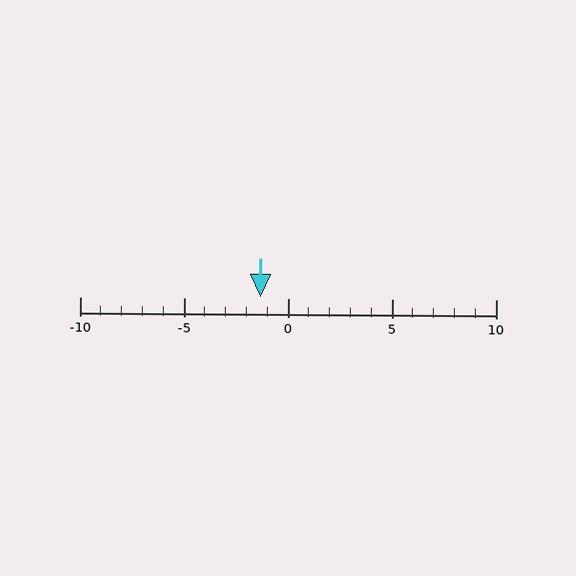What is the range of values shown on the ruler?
The ruler shows values from -10 to 10.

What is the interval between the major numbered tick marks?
The major tick marks are spaced 5 units apart.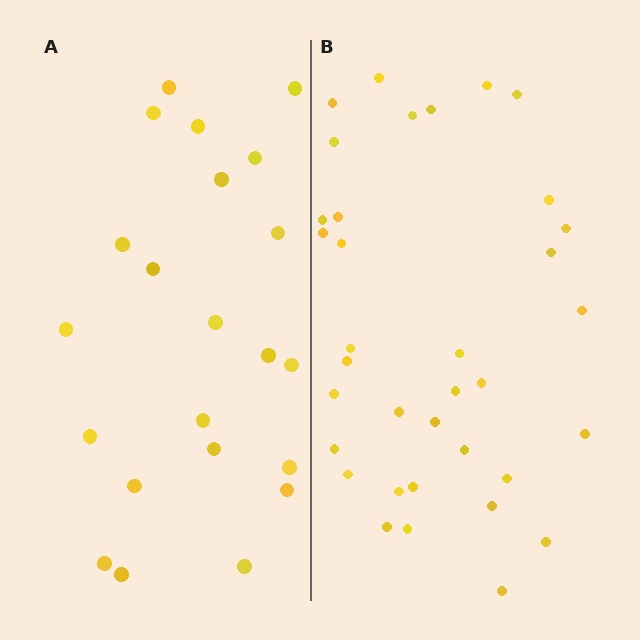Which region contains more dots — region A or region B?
Region B (the right region) has more dots.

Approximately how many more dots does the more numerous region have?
Region B has approximately 15 more dots than region A.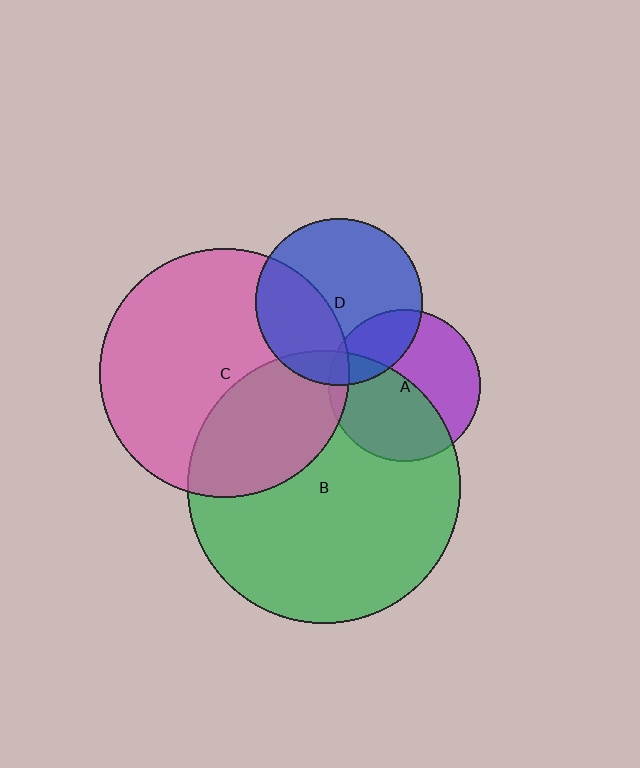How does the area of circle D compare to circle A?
Approximately 1.2 times.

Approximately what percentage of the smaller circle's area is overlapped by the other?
Approximately 50%.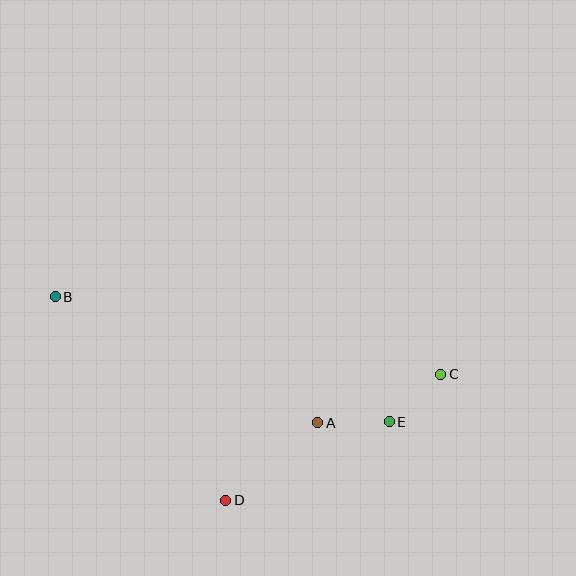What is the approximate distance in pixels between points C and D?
The distance between C and D is approximately 250 pixels.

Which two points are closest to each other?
Points C and E are closest to each other.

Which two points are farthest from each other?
Points B and C are farthest from each other.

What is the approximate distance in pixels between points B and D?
The distance between B and D is approximately 265 pixels.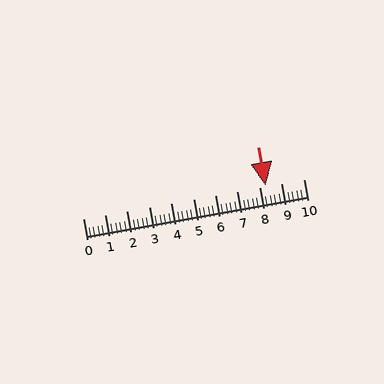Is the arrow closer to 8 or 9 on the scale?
The arrow is closer to 8.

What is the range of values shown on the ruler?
The ruler shows values from 0 to 10.